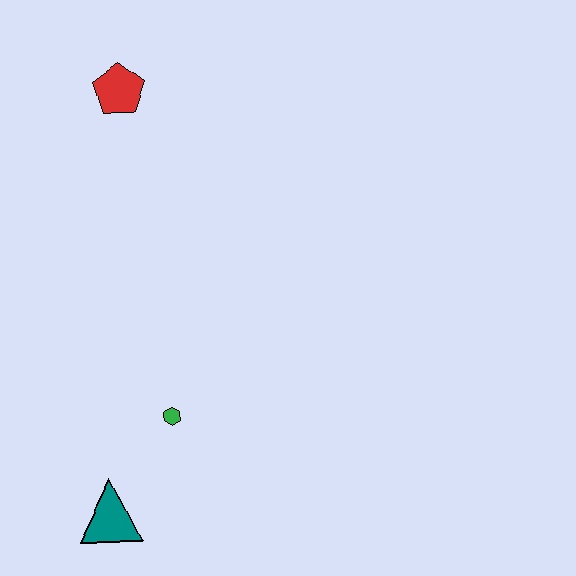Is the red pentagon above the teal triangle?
Yes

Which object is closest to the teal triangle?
The green hexagon is closest to the teal triangle.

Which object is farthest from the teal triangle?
The red pentagon is farthest from the teal triangle.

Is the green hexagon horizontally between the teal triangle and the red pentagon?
No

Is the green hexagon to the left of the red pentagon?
No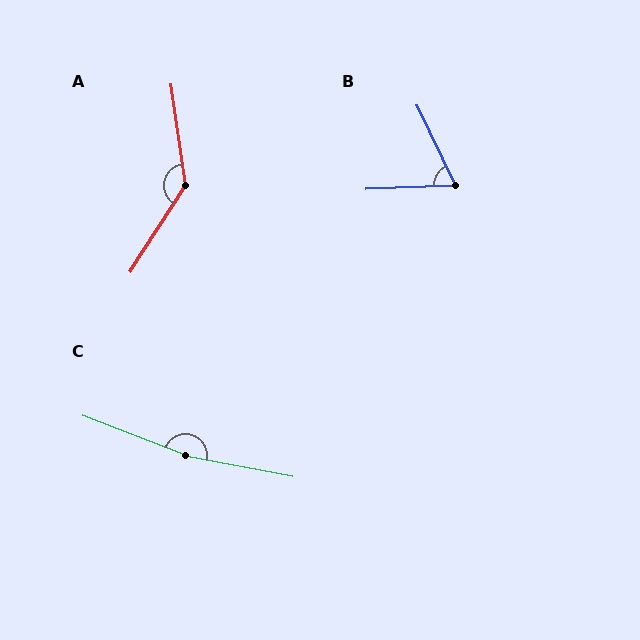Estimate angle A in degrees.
Approximately 140 degrees.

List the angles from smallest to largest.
B (67°), A (140°), C (170°).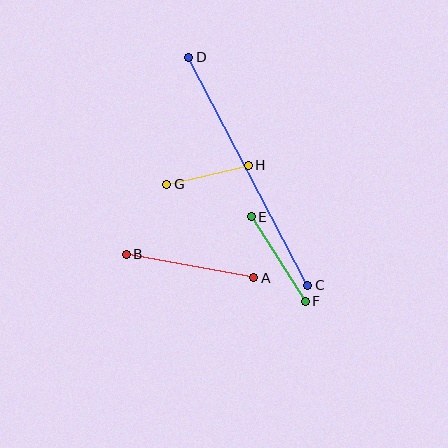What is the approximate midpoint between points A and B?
The midpoint is at approximately (190, 266) pixels.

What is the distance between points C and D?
The distance is approximately 257 pixels.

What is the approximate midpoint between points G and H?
The midpoint is at approximately (207, 175) pixels.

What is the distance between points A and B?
The distance is approximately 130 pixels.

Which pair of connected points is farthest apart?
Points C and D are farthest apart.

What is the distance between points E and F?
The distance is approximately 100 pixels.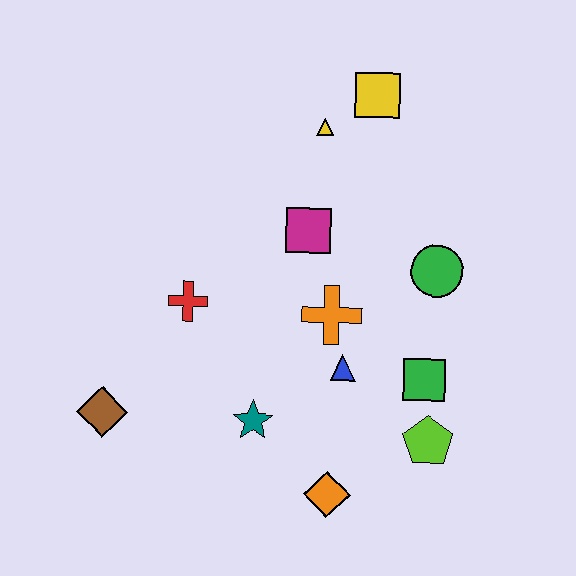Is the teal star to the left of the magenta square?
Yes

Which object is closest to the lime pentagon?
The green square is closest to the lime pentagon.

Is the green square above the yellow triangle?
No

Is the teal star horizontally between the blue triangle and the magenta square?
No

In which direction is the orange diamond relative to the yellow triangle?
The orange diamond is below the yellow triangle.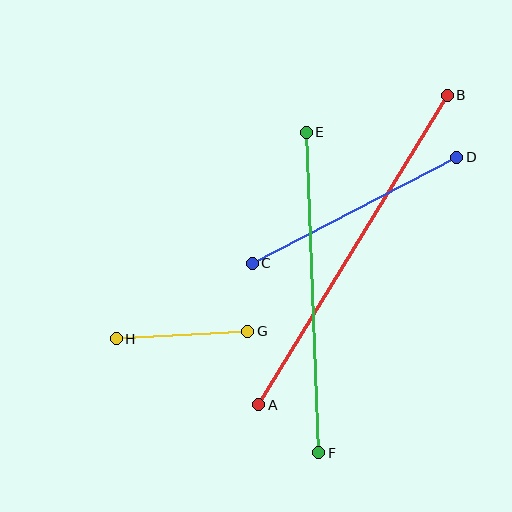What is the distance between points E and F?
The distance is approximately 320 pixels.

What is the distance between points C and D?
The distance is approximately 230 pixels.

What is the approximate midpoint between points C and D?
The midpoint is at approximately (354, 210) pixels.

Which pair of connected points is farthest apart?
Points A and B are farthest apart.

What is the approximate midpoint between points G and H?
The midpoint is at approximately (182, 335) pixels.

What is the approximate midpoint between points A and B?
The midpoint is at approximately (353, 250) pixels.